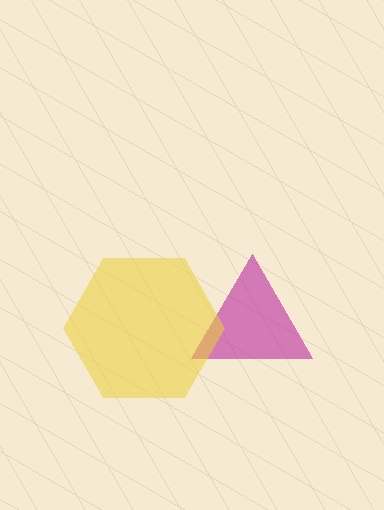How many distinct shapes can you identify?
There are 2 distinct shapes: a magenta triangle, a yellow hexagon.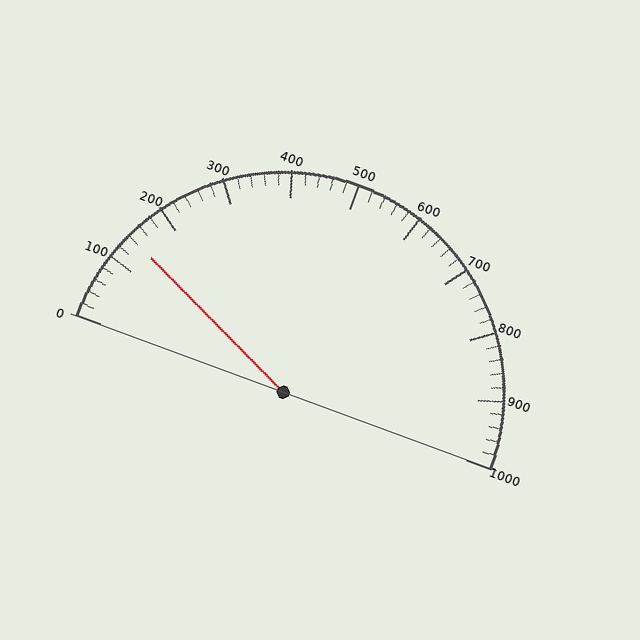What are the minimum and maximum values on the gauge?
The gauge ranges from 0 to 1000.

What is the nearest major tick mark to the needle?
The nearest major tick mark is 100.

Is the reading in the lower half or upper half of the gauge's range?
The reading is in the lower half of the range (0 to 1000).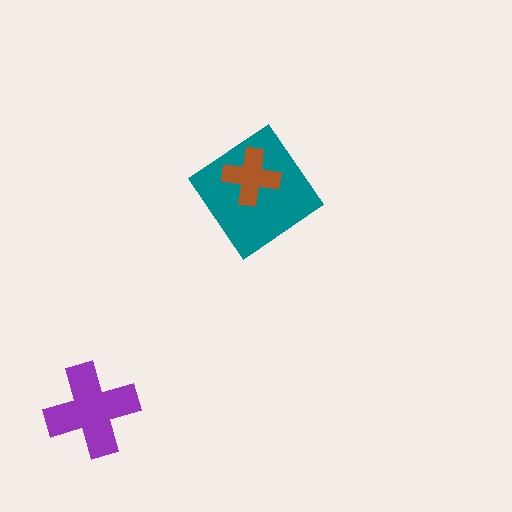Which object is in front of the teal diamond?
The brown cross is in front of the teal diamond.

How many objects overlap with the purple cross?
0 objects overlap with the purple cross.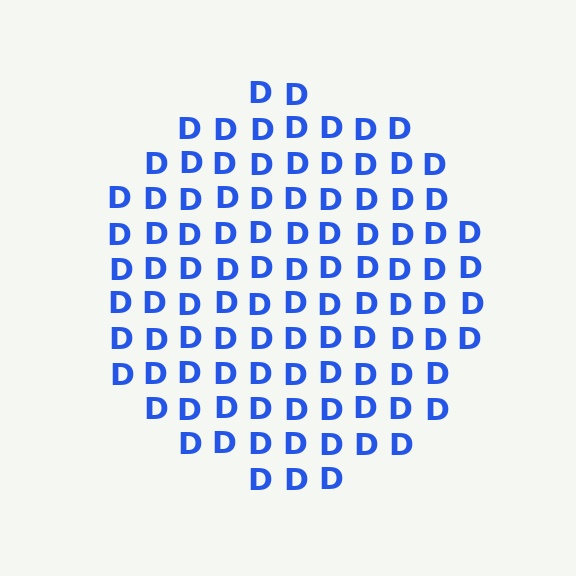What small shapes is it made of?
It is made of small letter D's.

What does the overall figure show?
The overall figure shows a circle.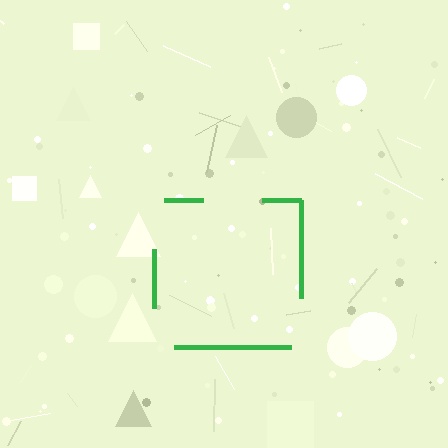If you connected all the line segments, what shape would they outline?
They would outline a square.